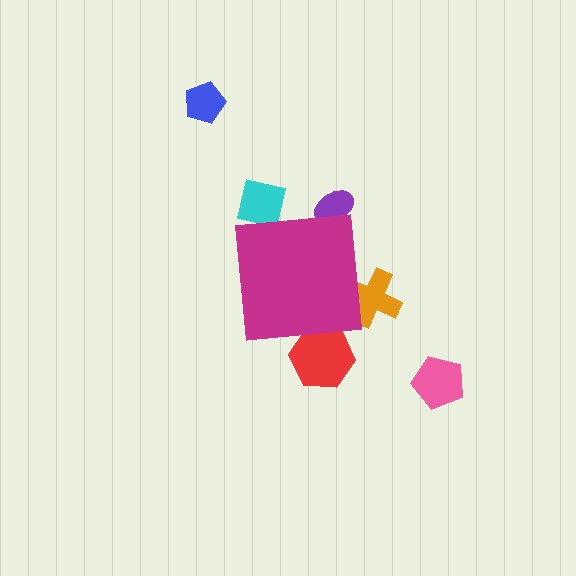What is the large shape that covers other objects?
A magenta square.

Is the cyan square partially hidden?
Yes, the cyan square is partially hidden behind the magenta square.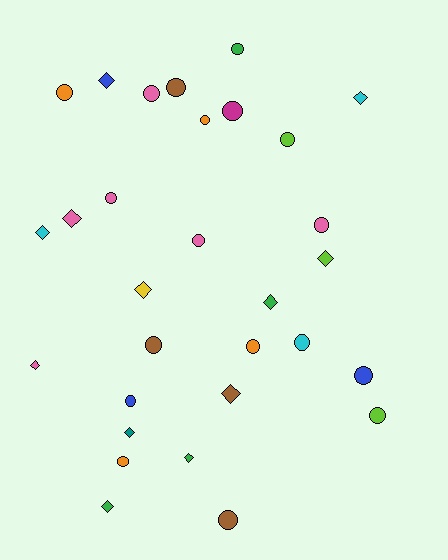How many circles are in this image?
There are 18 circles.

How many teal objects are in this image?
There is 1 teal object.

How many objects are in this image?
There are 30 objects.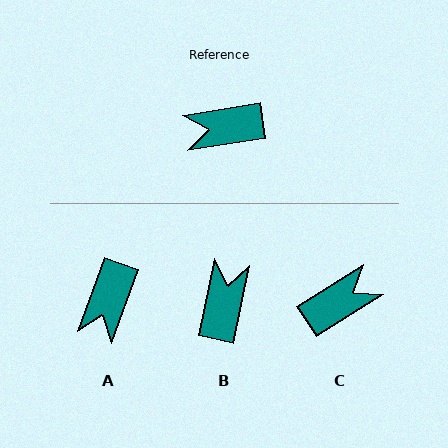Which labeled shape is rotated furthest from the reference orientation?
C, about 156 degrees away.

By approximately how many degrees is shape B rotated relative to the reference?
Approximately 111 degrees clockwise.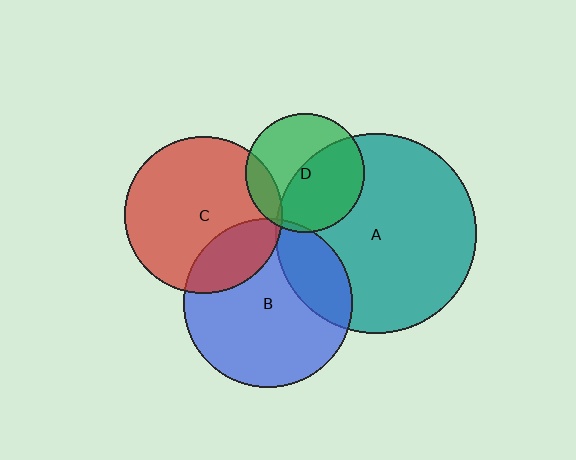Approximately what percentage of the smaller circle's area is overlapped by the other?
Approximately 25%.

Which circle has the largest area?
Circle A (teal).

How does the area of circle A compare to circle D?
Approximately 2.8 times.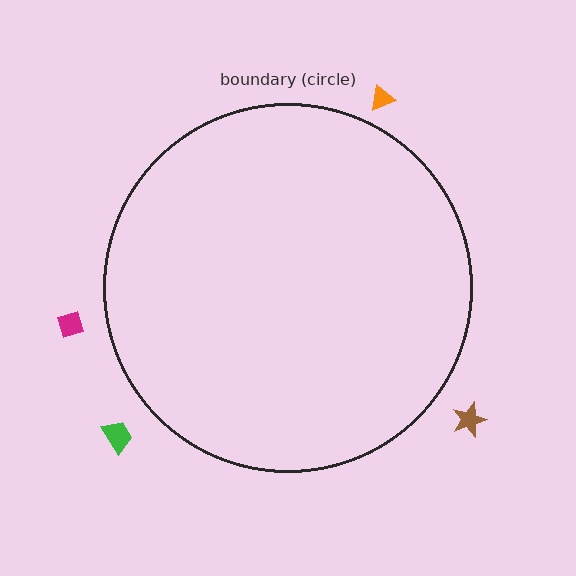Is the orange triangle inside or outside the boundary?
Outside.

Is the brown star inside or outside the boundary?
Outside.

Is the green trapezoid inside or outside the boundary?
Outside.